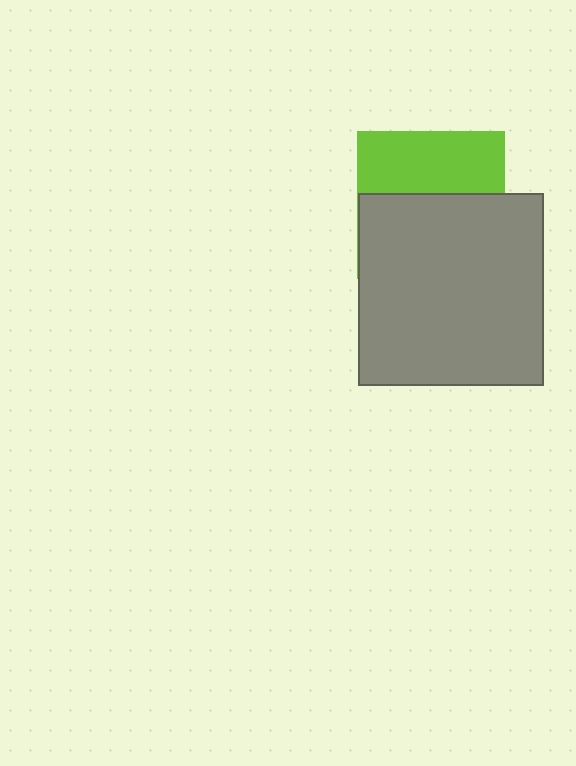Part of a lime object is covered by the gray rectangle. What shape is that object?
It is a square.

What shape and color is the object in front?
The object in front is a gray rectangle.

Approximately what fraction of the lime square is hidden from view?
Roughly 58% of the lime square is hidden behind the gray rectangle.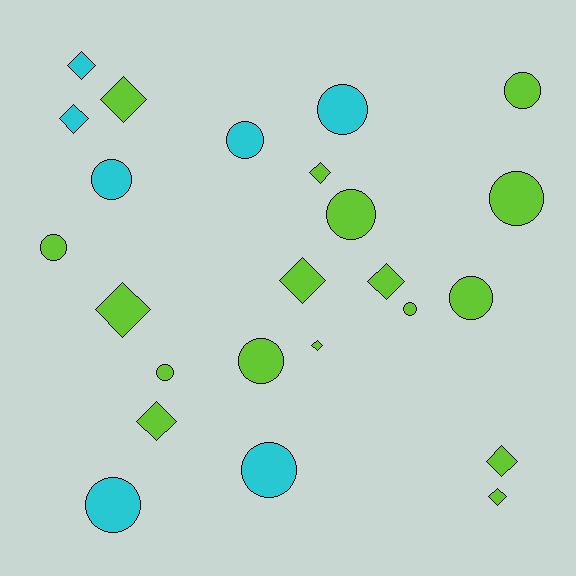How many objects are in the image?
There are 24 objects.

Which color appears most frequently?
Lime, with 17 objects.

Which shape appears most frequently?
Circle, with 13 objects.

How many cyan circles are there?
There are 5 cyan circles.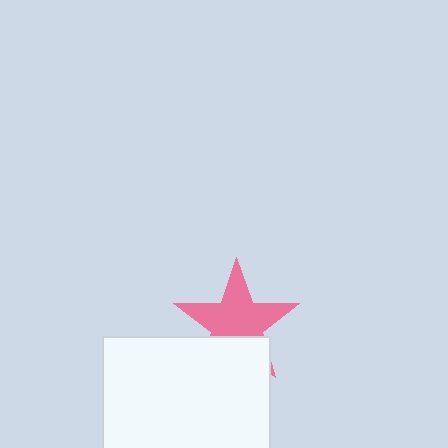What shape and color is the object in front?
The object in front is a white square.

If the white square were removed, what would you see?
You would see the complete pink star.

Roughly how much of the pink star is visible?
Most of it is visible (roughly 67%).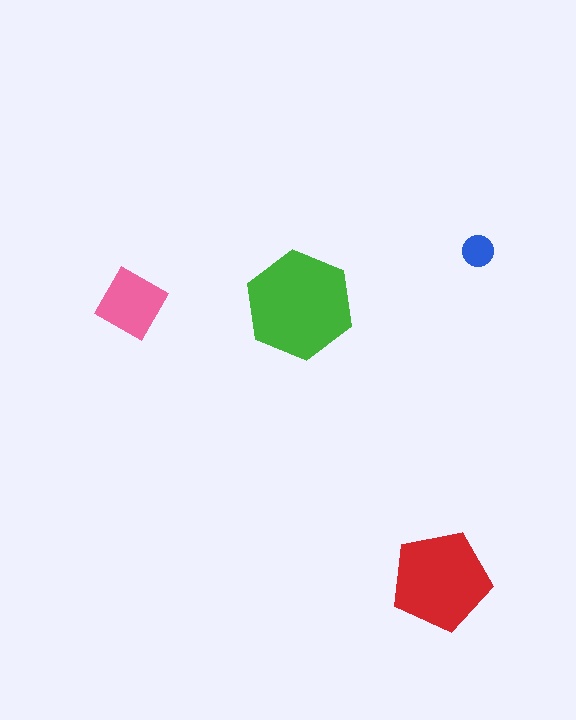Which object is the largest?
The green hexagon.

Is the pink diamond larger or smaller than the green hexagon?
Smaller.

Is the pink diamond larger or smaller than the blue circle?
Larger.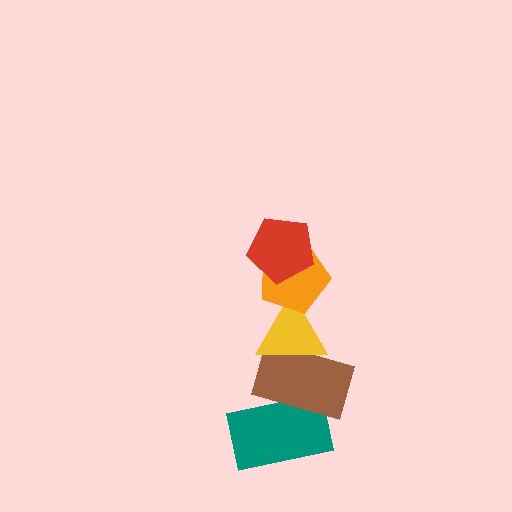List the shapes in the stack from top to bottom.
From top to bottom: the red pentagon, the orange pentagon, the yellow triangle, the brown rectangle, the teal rectangle.